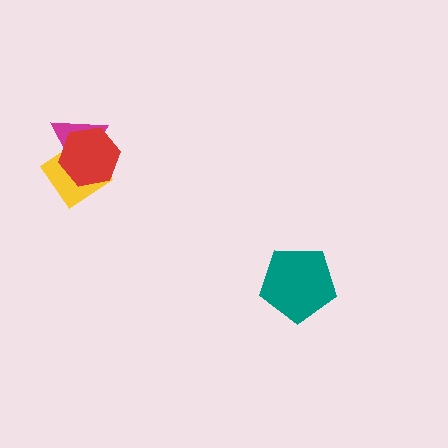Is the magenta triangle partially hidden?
Yes, it is partially covered by another shape.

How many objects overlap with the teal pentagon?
0 objects overlap with the teal pentagon.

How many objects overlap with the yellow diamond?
2 objects overlap with the yellow diamond.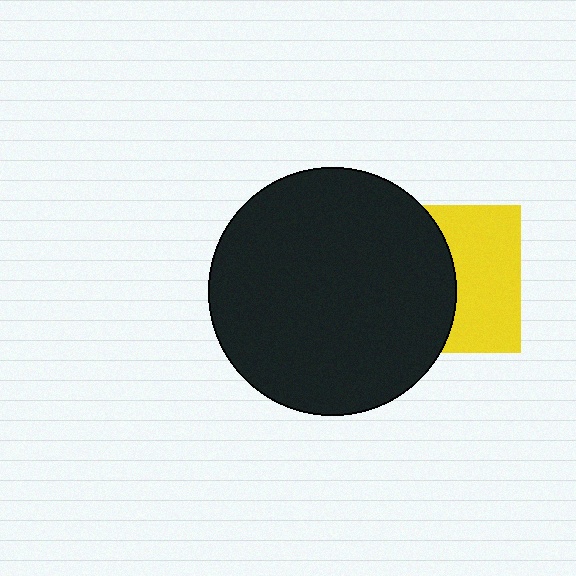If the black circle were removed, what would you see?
You would see the complete yellow square.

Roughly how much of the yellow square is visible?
About half of it is visible (roughly 49%).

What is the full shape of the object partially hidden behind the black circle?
The partially hidden object is a yellow square.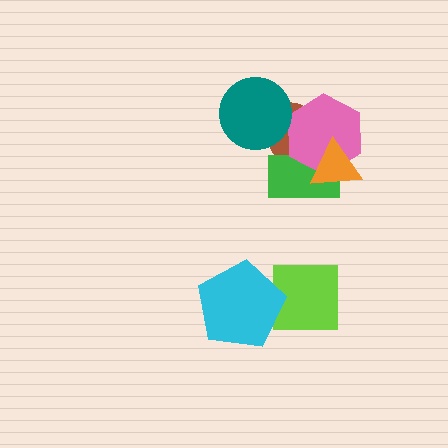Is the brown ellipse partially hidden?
Yes, it is partially covered by another shape.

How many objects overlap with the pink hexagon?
3 objects overlap with the pink hexagon.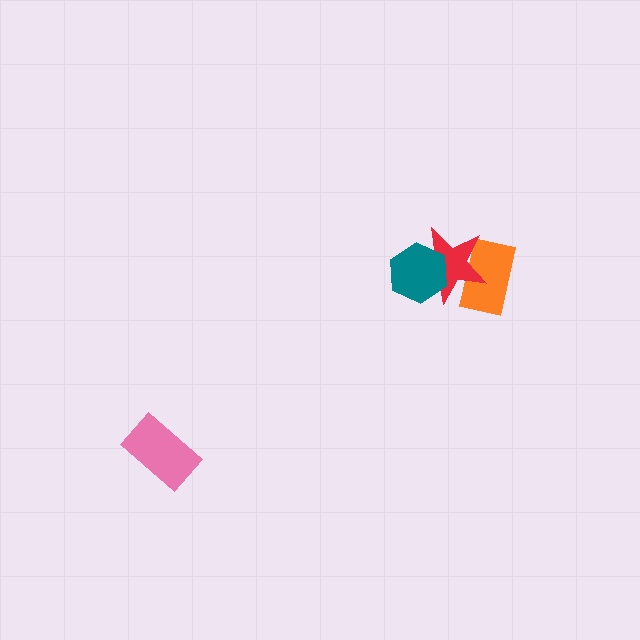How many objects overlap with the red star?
2 objects overlap with the red star.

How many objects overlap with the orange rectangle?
1 object overlaps with the orange rectangle.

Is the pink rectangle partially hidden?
No, no other shape covers it.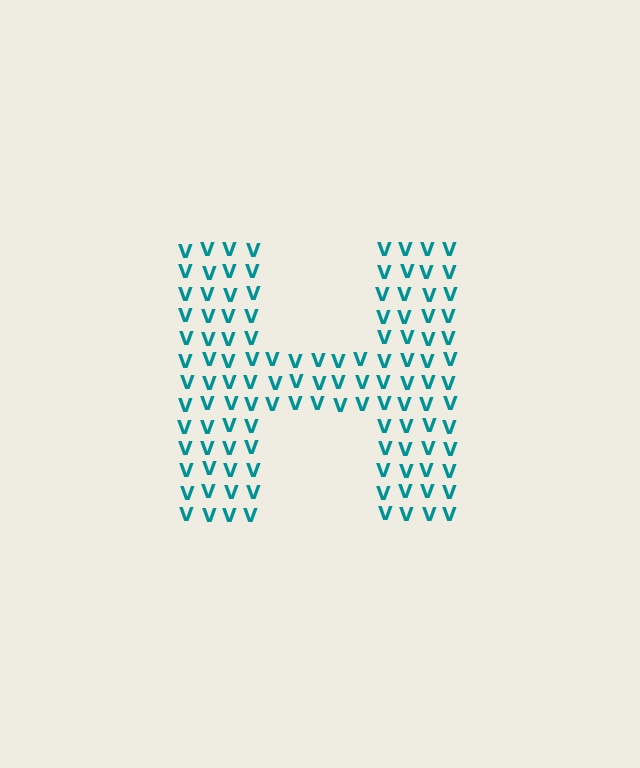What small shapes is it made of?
It is made of small letter V's.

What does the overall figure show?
The overall figure shows the letter H.